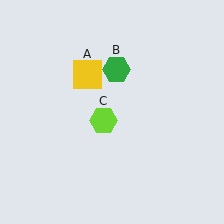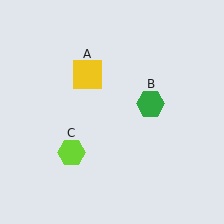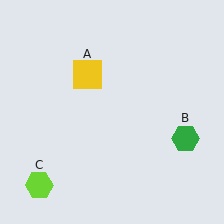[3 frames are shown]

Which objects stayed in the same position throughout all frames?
Yellow square (object A) remained stationary.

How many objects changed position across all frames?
2 objects changed position: green hexagon (object B), lime hexagon (object C).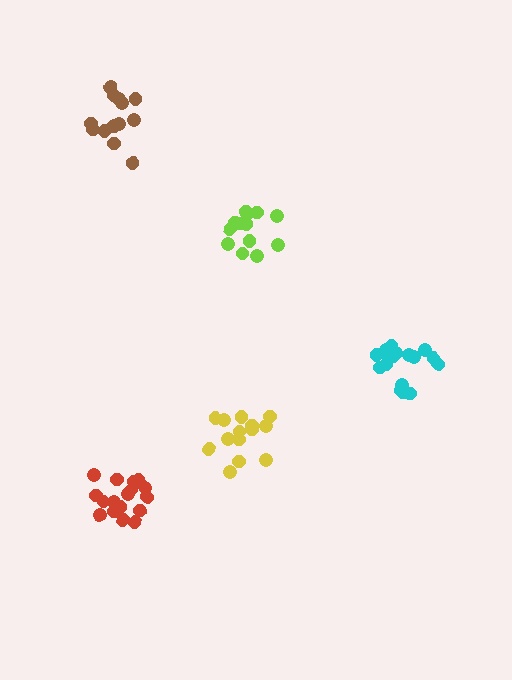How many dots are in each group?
Group 1: 14 dots, Group 2: 18 dots, Group 3: 18 dots, Group 4: 15 dots, Group 5: 13 dots (78 total).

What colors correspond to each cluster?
The clusters are colored: yellow, red, cyan, brown, lime.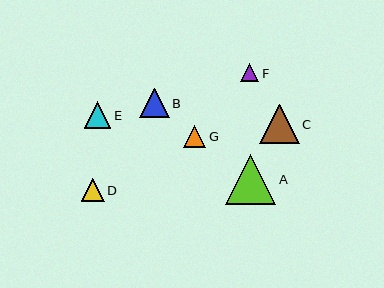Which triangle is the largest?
Triangle A is the largest with a size of approximately 50 pixels.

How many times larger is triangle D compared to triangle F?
Triangle D is approximately 1.3 times the size of triangle F.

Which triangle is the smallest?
Triangle F is the smallest with a size of approximately 18 pixels.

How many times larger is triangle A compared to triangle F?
Triangle A is approximately 2.8 times the size of triangle F.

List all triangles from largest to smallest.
From largest to smallest: A, C, B, E, G, D, F.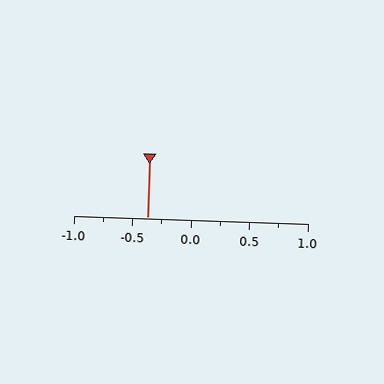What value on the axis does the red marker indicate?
The marker indicates approximately -0.38.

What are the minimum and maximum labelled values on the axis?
The axis runs from -1.0 to 1.0.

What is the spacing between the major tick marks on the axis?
The major ticks are spaced 0.5 apart.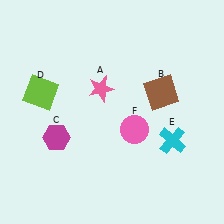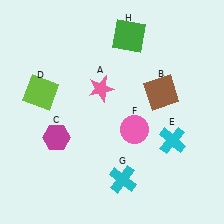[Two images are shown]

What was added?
A cyan cross (G), a green square (H) were added in Image 2.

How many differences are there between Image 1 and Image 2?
There are 2 differences between the two images.